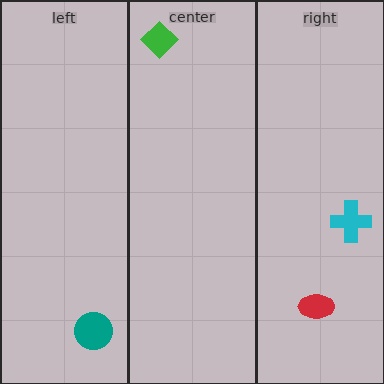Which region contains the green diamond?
The center region.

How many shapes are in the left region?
1.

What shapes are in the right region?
The red ellipse, the cyan cross.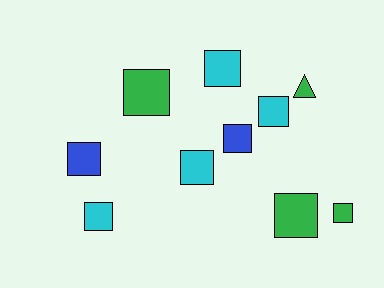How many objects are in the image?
There are 10 objects.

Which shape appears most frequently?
Square, with 9 objects.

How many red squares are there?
There are no red squares.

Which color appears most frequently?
Cyan, with 4 objects.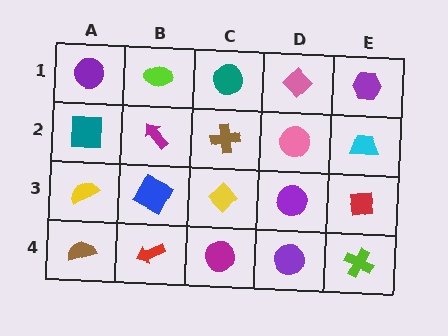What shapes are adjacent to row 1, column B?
A magenta arrow (row 2, column B), a purple circle (row 1, column A), a teal circle (row 1, column C).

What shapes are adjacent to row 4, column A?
A yellow semicircle (row 3, column A), a red arrow (row 4, column B).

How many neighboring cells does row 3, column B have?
4.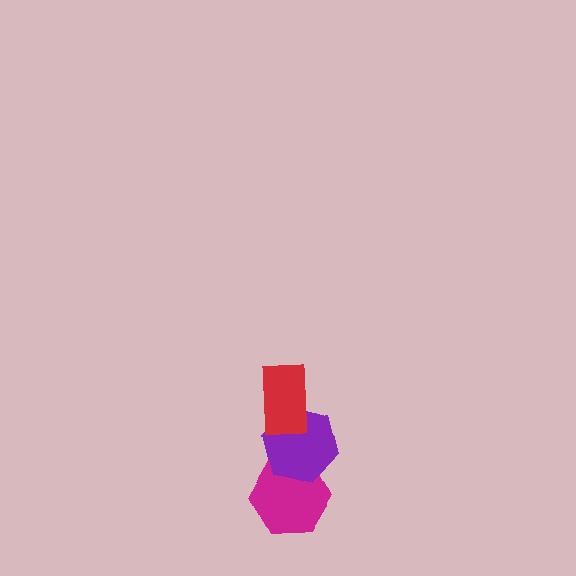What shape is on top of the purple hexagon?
The red rectangle is on top of the purple hexagon.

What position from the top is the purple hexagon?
The purple hexagon is 2nd from the top.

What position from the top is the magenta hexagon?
The magenta hexagon is 3rd from the top.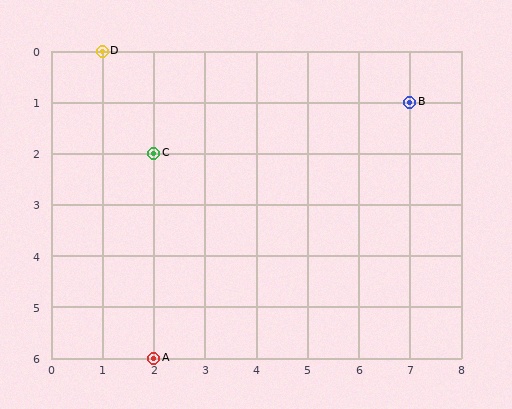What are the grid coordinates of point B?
Point B is at grid coordinates (7, 1).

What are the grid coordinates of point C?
Point C is at grid coordinates (2, 2).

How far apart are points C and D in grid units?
Points C and D are 1 column and 2 rows apart (about 2.2 grid units diagonally).